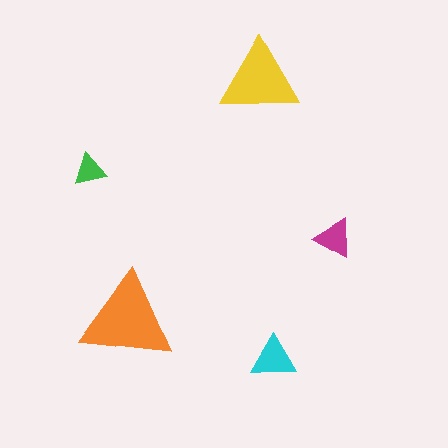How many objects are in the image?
There are 5 objects in the image.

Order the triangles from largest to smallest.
the orange one, the yellow one, the cyan one, the magenta one, the green one.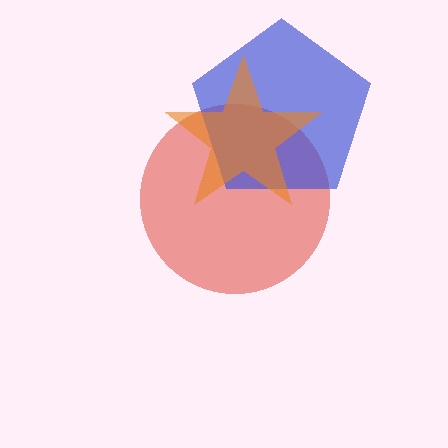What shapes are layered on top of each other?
The layered shapes are: a red circle, a blue pentagon, an orange star.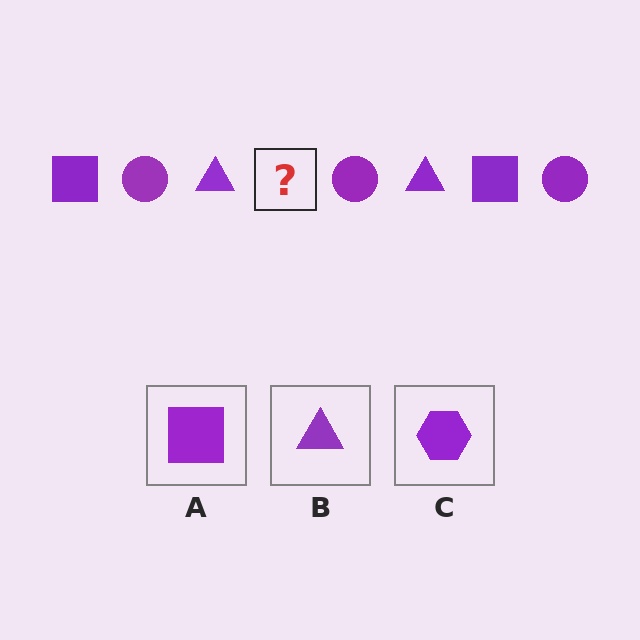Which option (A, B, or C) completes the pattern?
A.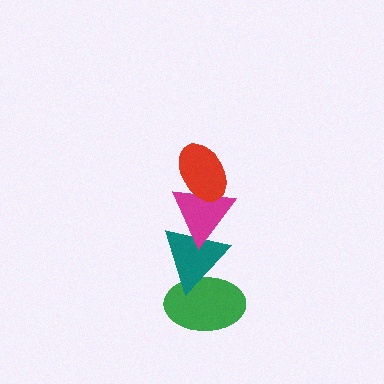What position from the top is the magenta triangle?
The magenta triangle is 2nd from the top.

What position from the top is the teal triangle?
The teal triangle is 3rd from the top.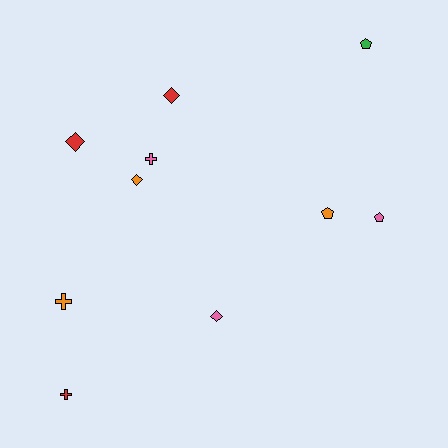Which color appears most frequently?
Pink, with 3 objects.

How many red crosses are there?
There is 1 red cross.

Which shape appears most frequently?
Diamond, with 4 objects.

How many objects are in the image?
There are 10 objects.